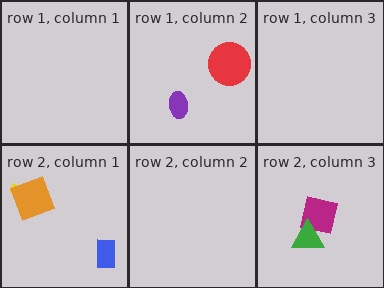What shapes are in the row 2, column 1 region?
The yellow arrow, the orange square, the blue rectangle.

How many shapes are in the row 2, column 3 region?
2.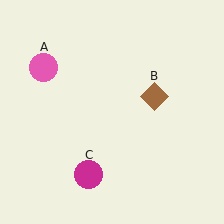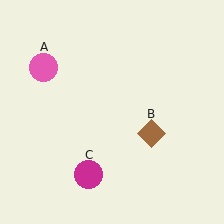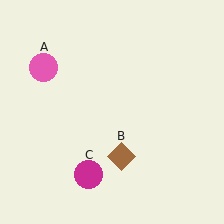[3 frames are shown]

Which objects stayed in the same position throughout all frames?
Pink circle (object A) and magenta circle (object C) remained stationary.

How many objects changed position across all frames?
1 object changed position: brown diamond (object B).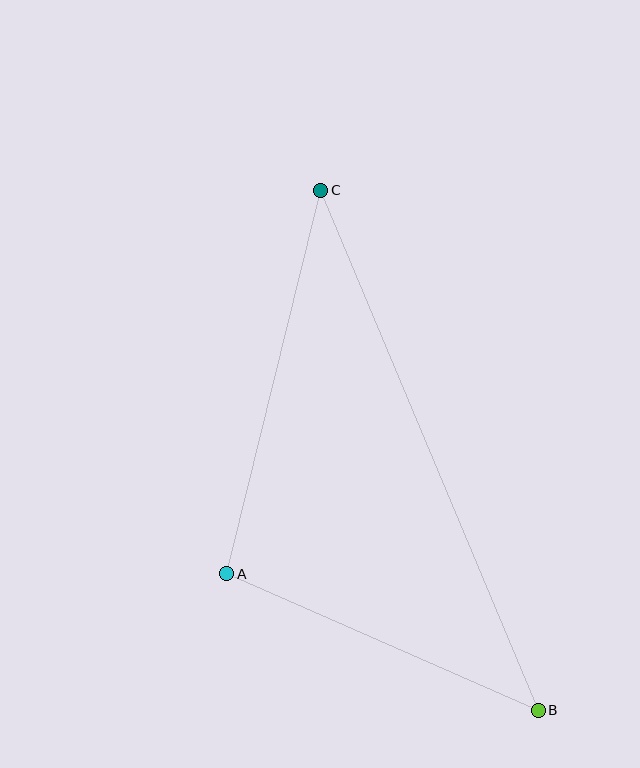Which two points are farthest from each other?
Points B and C are farthest from each other.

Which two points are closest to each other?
Points A and B are closest to each other.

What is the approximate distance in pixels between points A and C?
The distance between A and C is approximately 395 pixels.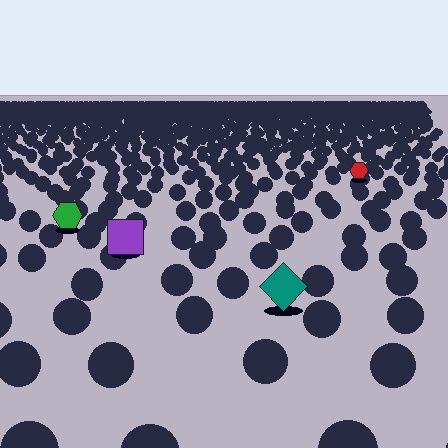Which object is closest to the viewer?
The teal diamond is closest. The texture marks near it are larger and more spread out.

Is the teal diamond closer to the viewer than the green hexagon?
Yes. The teal diamond is closer — you can tell from the texture gradient: the ground texture is coarser near it.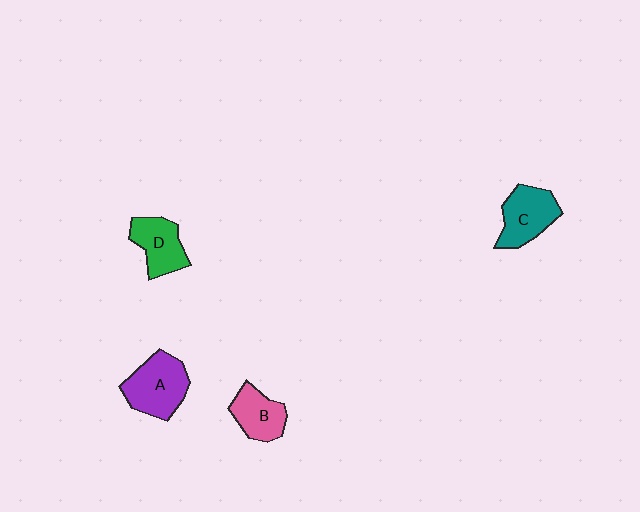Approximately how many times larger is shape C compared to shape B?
Approximately 1.2 times.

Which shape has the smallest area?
Shape B (pink).